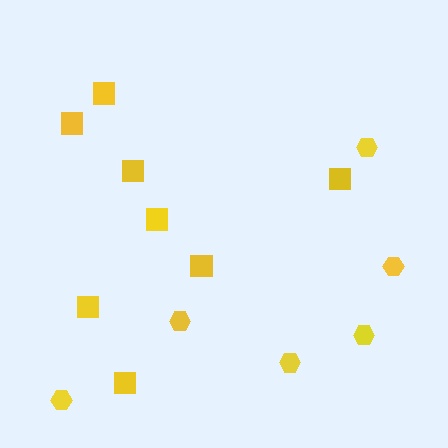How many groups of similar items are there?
There are 2 groups: one group of squares (8) and one group of hexagons (6).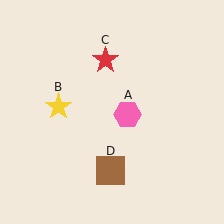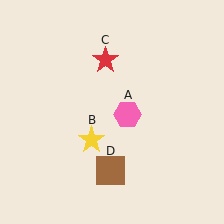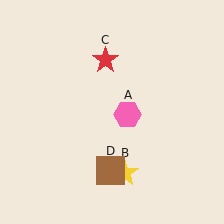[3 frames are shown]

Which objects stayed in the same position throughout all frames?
Pink hexagon (object A) and red star (object C) and brown square (object D) remained stationary.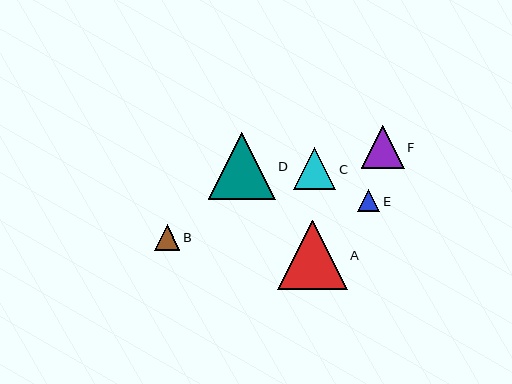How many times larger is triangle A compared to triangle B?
Triangle A is approximately 2.7 times the size of triangle B.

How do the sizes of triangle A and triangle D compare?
Triangle A and triangle D are approximately the same size.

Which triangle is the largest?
Triangle A is the largest with a size of approximately 69 pixels.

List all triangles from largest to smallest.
From largest to smallest: A, D, F, C, B, E.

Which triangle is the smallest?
Triangle E is the smallest with a size of approximately 23 pixels.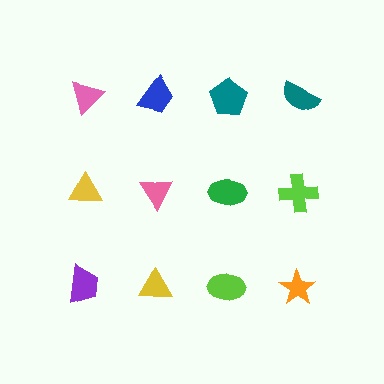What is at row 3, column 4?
An orange star.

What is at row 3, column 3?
A lime ellipse.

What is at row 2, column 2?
A pink triangle.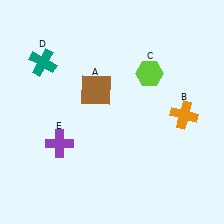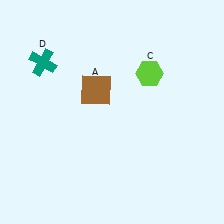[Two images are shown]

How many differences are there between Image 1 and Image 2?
There are 2 differences between the two images.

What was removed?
The orange cross (B), the purple cross (E) were removed in Image 2.